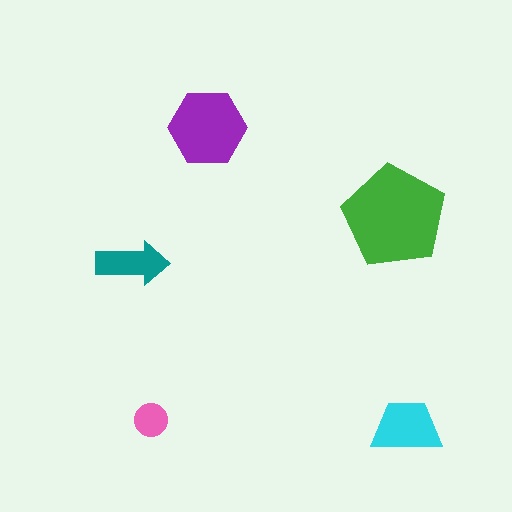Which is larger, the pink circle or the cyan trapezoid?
The cyan trapezoid.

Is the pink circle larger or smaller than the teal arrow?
Smaller.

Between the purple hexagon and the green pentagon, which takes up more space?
The green pentagon.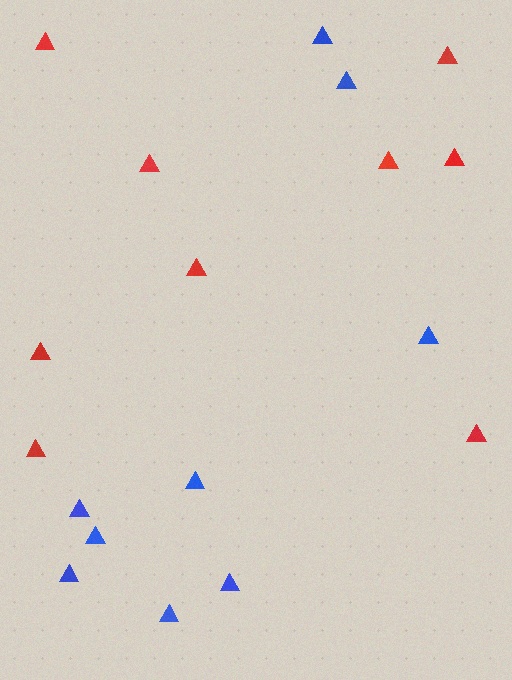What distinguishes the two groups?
There are 2 groups: one group of blue triangles (9) and one group of red triangles (9).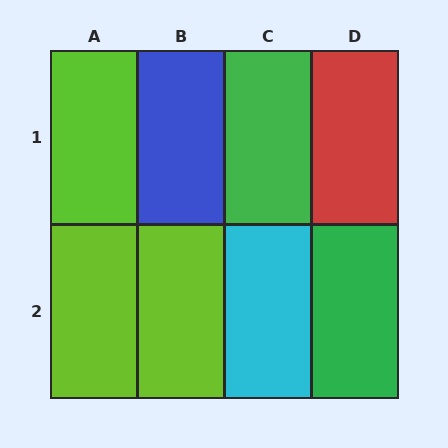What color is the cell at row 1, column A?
Lime.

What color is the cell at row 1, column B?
Blue.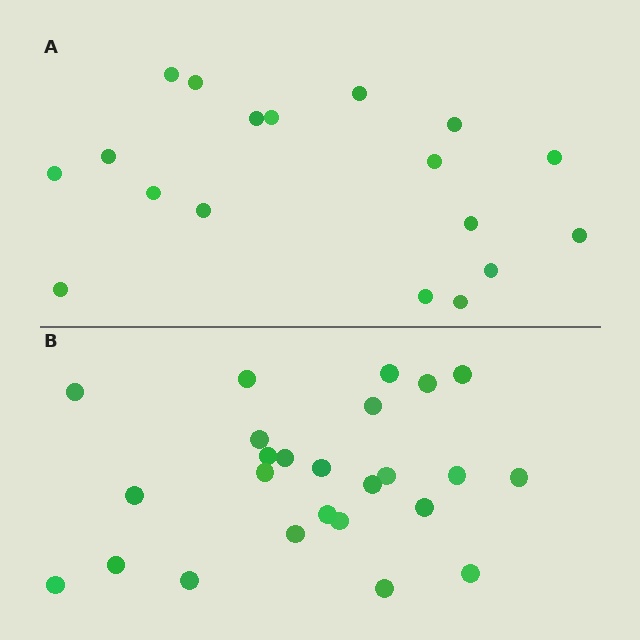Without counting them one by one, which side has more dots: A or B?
Region B (the bottom region) has more dots.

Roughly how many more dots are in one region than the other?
Region B has roughly 8 or so more dots than region A.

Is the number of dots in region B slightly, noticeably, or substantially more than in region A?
Region B has noticeably more, but not dramatically so. The ratio is roughly 1.4 to 1.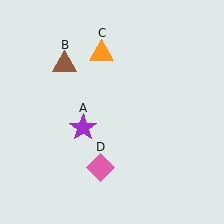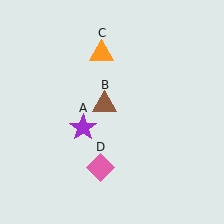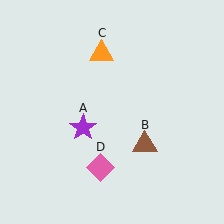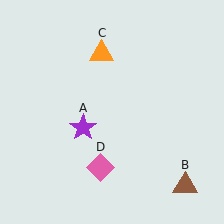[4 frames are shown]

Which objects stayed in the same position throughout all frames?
Purple star (object A) and orange triangle (object C) and pink diamond (object D) remained stationary.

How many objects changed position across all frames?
1 object changed position: brown triangle (object B).